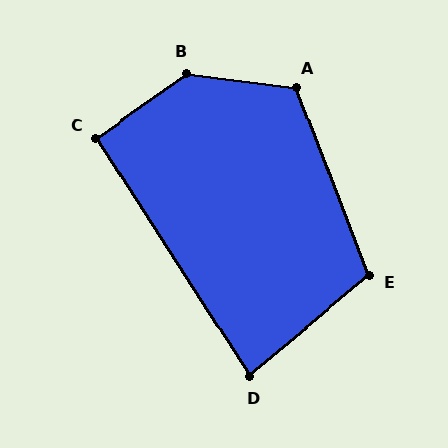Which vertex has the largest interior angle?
B, at approximately 138 degrees.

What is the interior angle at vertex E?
Approximately 109 degrees (obtuse).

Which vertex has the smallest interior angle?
D, at approximately 83 degrees.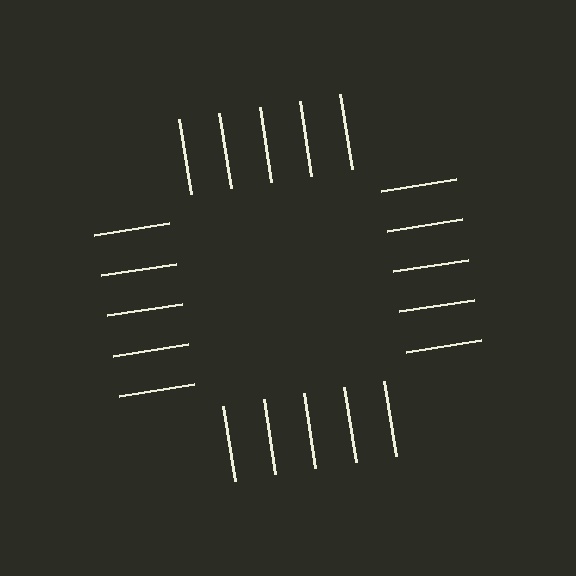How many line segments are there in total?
20 — 5 along each of the 4 edges.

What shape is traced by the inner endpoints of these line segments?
An illusory square — the line segments terminate on its edges but no continuous stroke is drawn.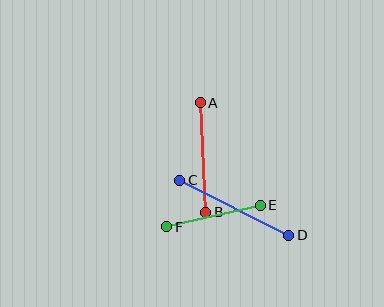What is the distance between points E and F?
The distance is approximately 96 pixels.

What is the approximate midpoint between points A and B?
The midpoint is at approximately (203, 158) pixels.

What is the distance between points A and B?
The distance is approximately 109 pixels.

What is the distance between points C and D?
The distance is approximately 122 pixels.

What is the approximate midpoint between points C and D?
The midpoint is at approximately (234, 208) pixels.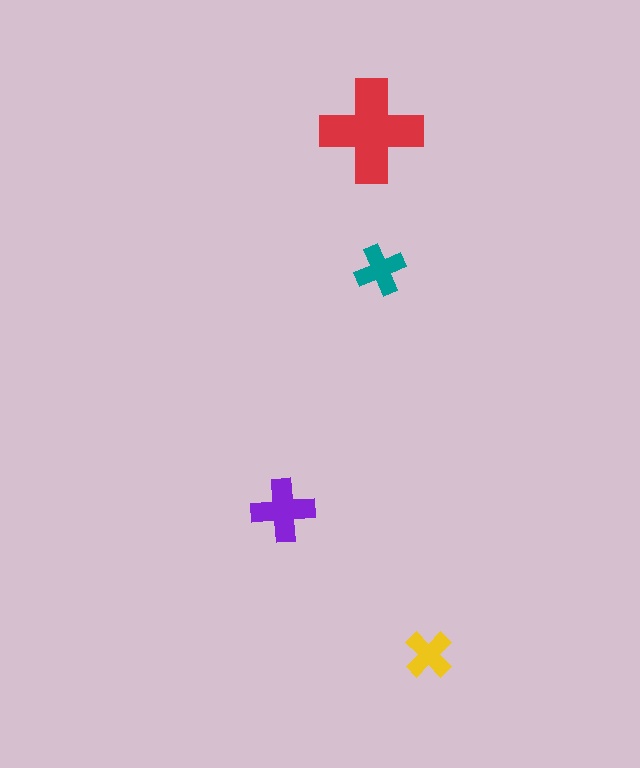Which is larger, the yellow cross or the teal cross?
The teal one.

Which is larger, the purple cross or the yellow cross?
The purple one.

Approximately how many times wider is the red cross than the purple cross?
About 1.5 times wider.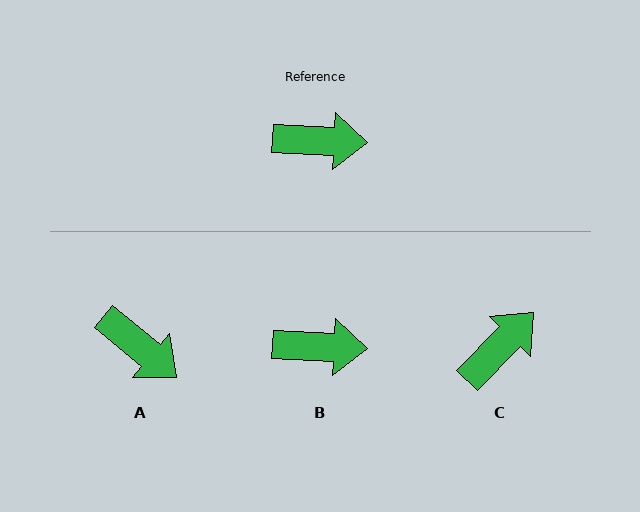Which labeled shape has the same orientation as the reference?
B.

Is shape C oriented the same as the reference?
No, it is off by about 49 degrees.